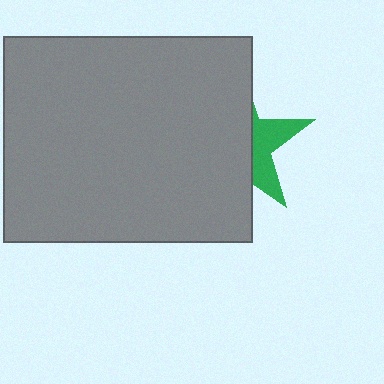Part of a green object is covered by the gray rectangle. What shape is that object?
It is a star.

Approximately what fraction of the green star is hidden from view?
Roughly 67% of the green star is hidden behind the gray rectangle.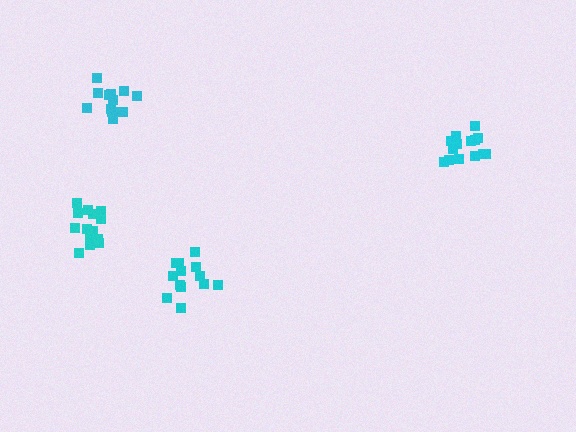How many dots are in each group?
Group 1: 15 dots, Group 2: 13 dots, Group 3: 14 dots, Group 4: 13 dots (55 total).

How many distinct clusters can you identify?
There are 4 distinct clusters.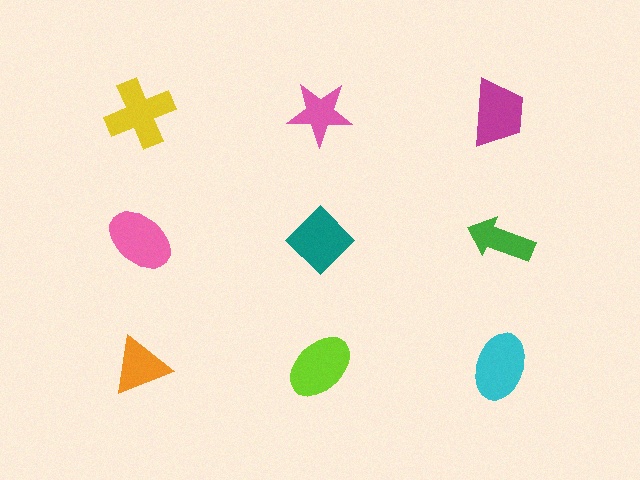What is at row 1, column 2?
A pink star.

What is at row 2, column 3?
A green arrow.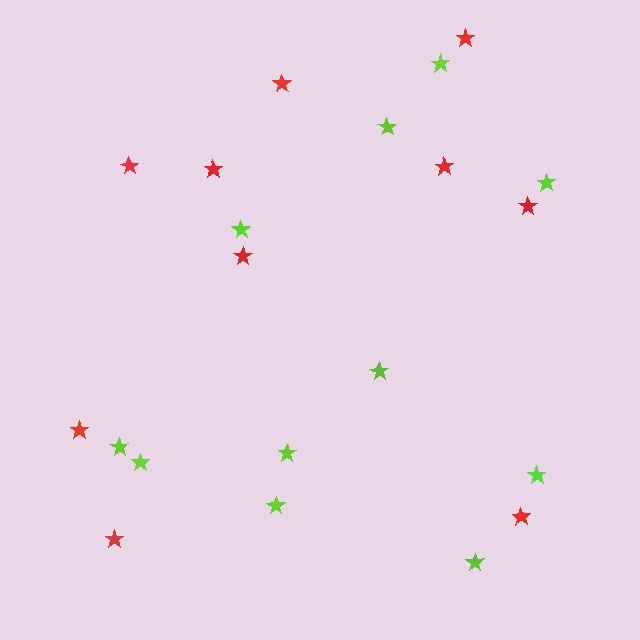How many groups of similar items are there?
There are 2 groups: one group of red stars (10) and one group of lime stars (11).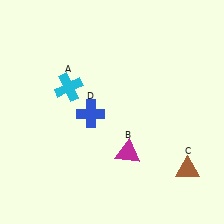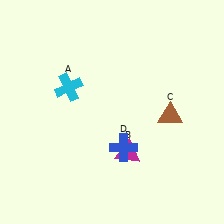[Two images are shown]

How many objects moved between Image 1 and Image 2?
2 objects moved between the two images.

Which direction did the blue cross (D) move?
The blue cross (D) moved down.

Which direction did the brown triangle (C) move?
The brown triangle (C) moved up.